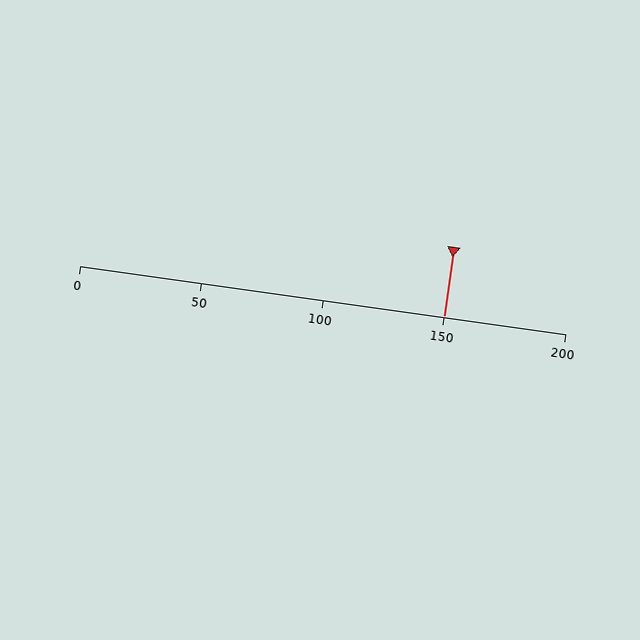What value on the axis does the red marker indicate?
The marker indicates approximately 150.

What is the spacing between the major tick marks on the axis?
The major ticks are spaced 50 apart.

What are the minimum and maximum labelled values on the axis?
The axis runs from 0 to 200.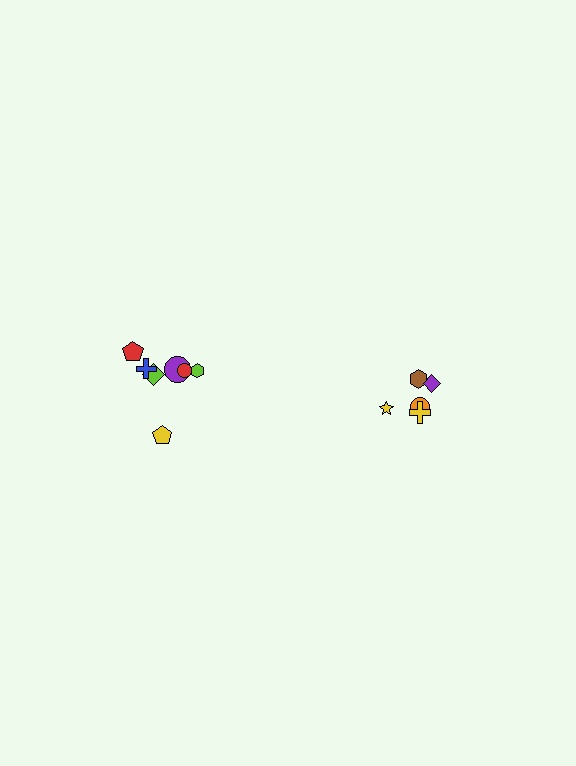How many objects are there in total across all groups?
There are 12 objects.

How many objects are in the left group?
There are 7 objects.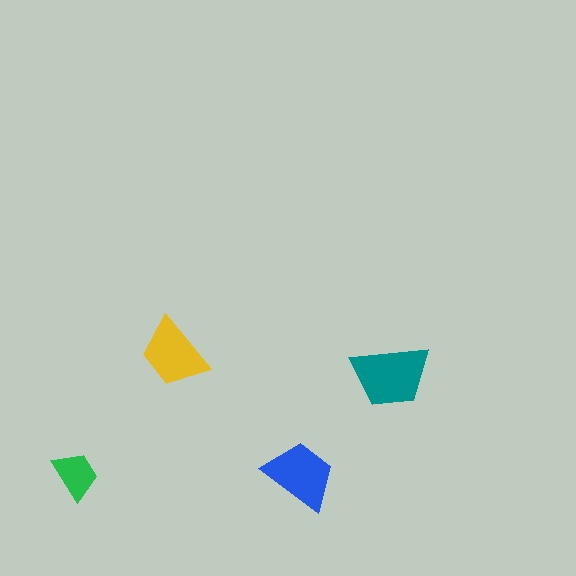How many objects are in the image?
There are 4 objects in the image.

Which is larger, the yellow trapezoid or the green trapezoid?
The yellow one.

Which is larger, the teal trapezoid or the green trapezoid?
The teal one.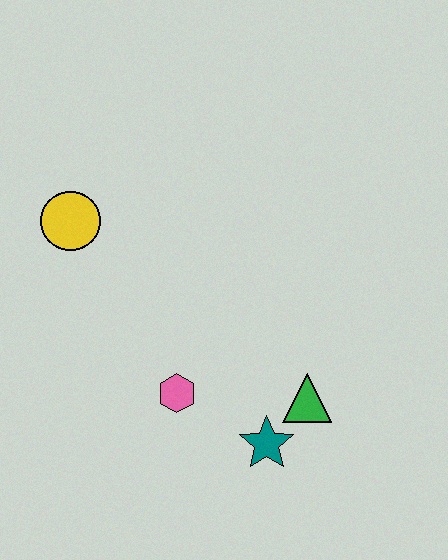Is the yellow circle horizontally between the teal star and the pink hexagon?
No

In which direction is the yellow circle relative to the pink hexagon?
The yellow circle is above the pink hexagon.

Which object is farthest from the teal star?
The yellow circle is farthest from the teal star.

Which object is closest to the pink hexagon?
The teal star is closest to the pink hexagon.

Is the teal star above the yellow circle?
No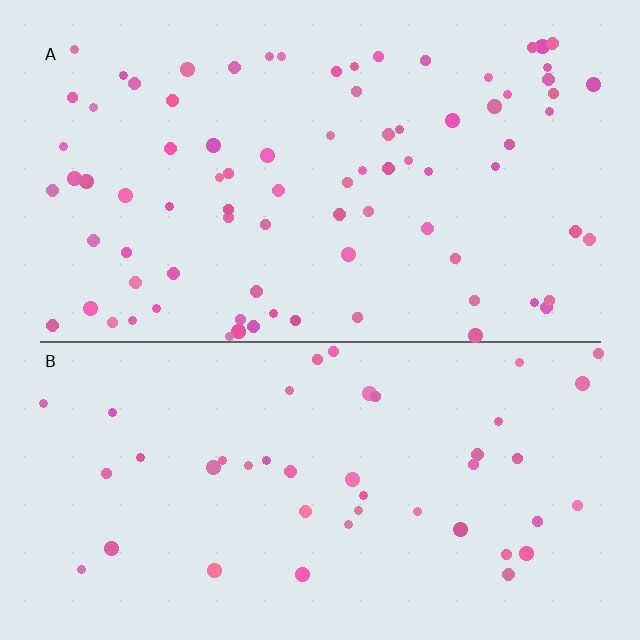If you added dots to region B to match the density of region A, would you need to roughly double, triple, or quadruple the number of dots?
Approximately double.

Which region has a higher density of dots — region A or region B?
A (the top).